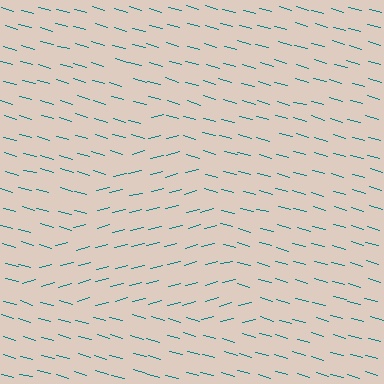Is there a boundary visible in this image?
Yes, there is a texture boundary formed by a change in line orientation.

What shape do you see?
I see a triangle.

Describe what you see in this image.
The image is filled with small teal line segments. A triangle region in the image has lines oriented differently from the surrounding lines, creating a visible texture boundary.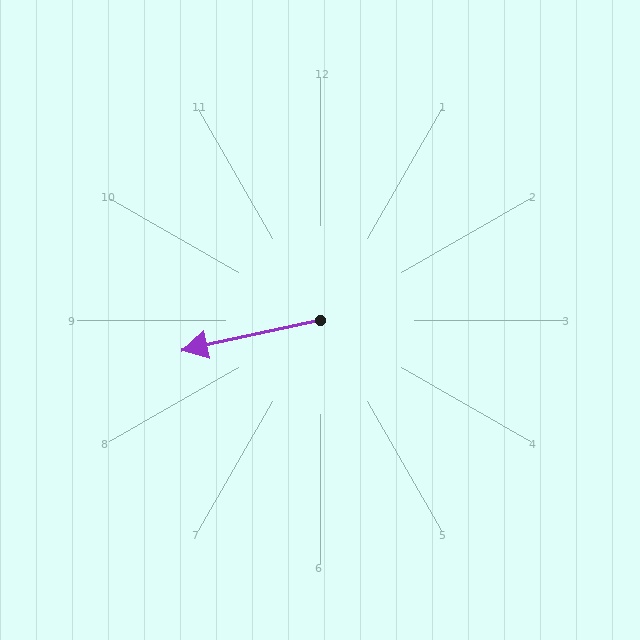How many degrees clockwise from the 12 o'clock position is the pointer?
Approximately 258 degrees.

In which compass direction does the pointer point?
West.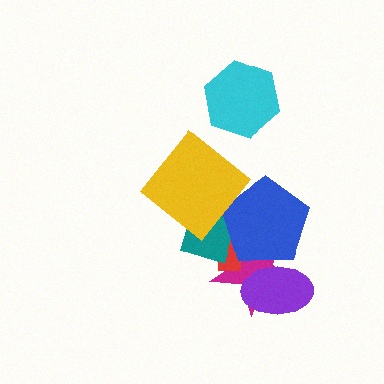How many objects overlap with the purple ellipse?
2 objects overlap with the purple ellipse.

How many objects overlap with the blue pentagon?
4 objects overlap with the blue pentagon.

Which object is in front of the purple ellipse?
The blue pentagon is in front of the purple ellipse.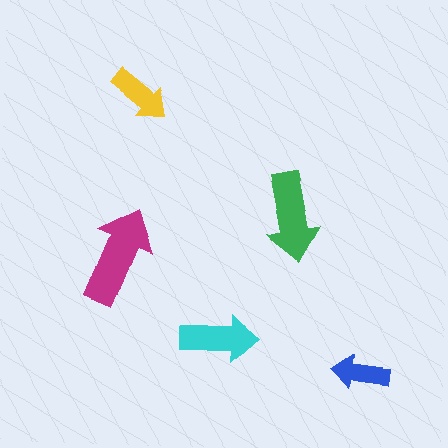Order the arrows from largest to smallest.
the magenta one, the green one, the cyan one, the yellow one, the blue one.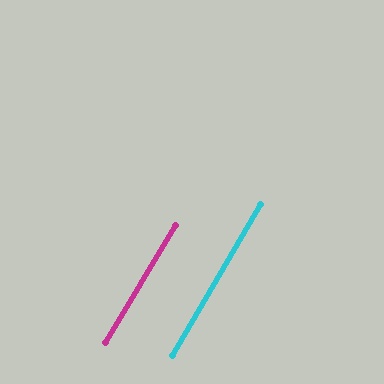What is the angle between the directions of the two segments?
Approximately 1 degree.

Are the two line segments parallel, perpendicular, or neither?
Parallel — their directions differ by only 0.8°.